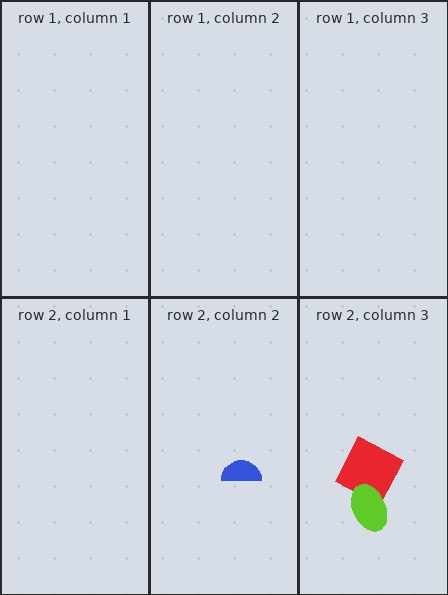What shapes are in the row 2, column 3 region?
The red square, the lime ellipse.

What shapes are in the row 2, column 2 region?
The blue semicircle.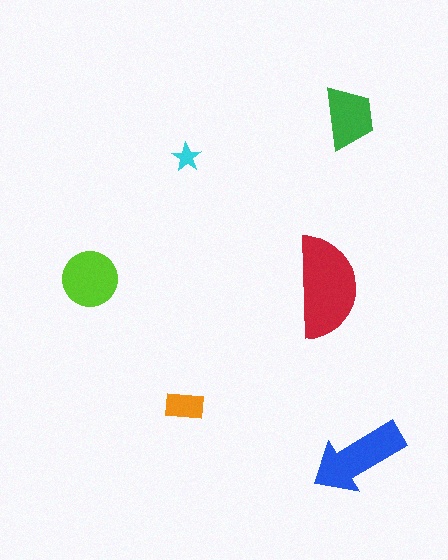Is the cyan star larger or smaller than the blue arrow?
Smaller.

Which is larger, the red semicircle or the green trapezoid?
The red semicircle.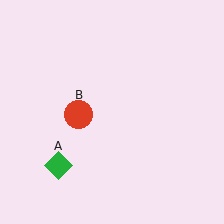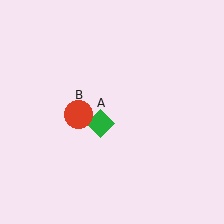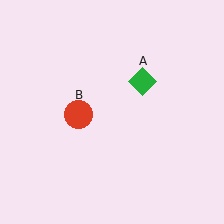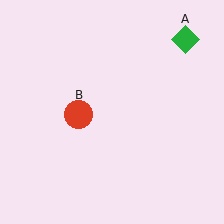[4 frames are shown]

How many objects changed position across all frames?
1 object changed position: green diamond (object A).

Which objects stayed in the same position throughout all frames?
Red circle (object B) remained stationary.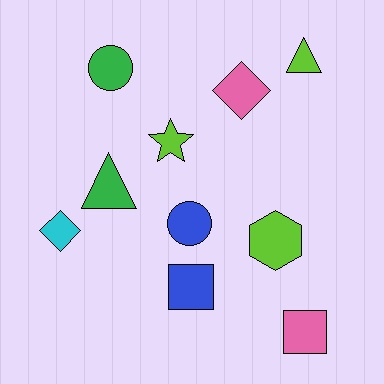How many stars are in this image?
There is 1 star.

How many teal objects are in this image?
There are no teal objects.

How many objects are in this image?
There are 10 objects.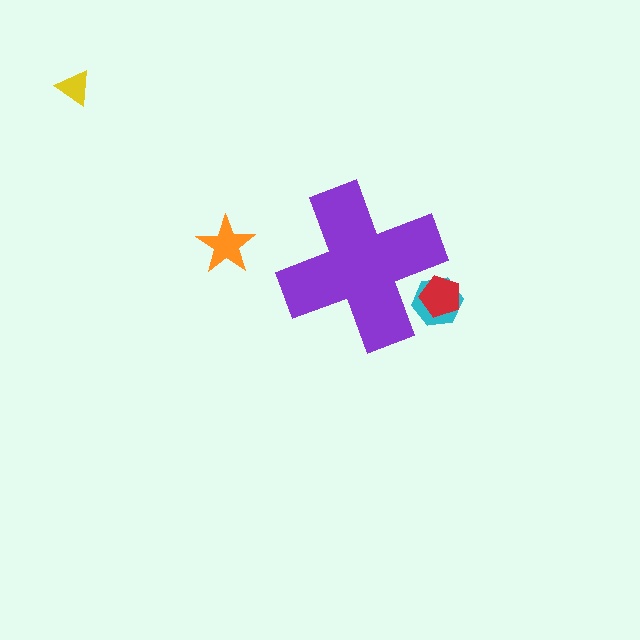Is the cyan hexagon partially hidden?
Yes, the cyan hexagon is partially hidden behind the purple cross.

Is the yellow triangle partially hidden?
No, the yellow triangle is fully visible.